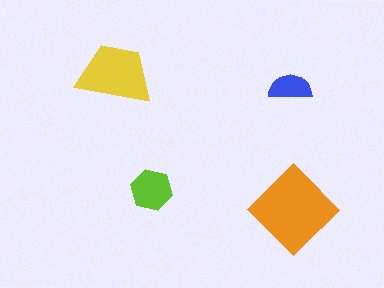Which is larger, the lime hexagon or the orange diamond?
The orange diamond.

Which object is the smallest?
The blue semicircle.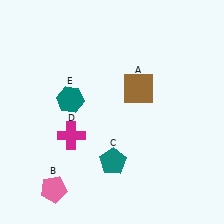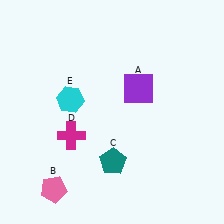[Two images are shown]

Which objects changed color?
A changed from brown to purple. E changed from teal to cyan.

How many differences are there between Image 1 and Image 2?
There are 2 differences between the two images.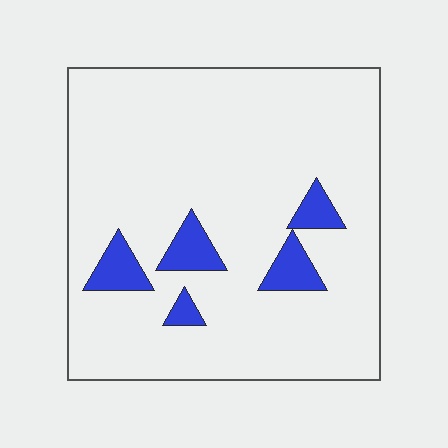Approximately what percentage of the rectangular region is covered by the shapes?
Approximately 10%.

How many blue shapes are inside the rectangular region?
5.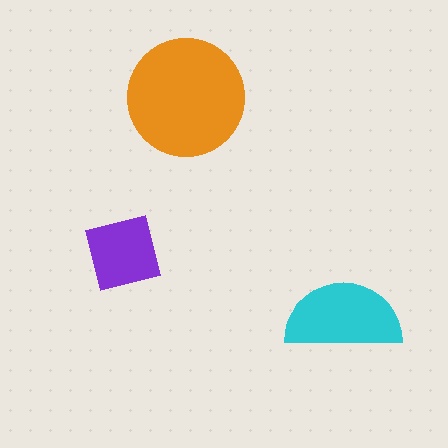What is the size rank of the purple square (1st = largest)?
3rd.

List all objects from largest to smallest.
The orange circle, the cyan semicircle, the purple square.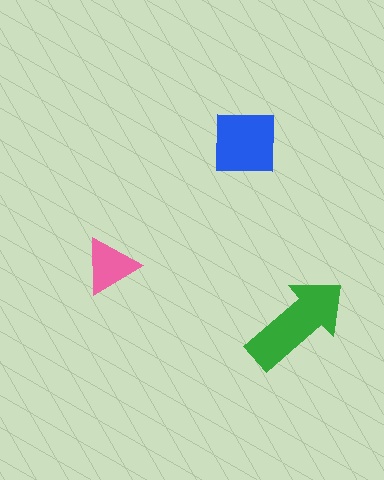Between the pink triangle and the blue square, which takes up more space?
The blue square.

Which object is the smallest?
The pink triangle.